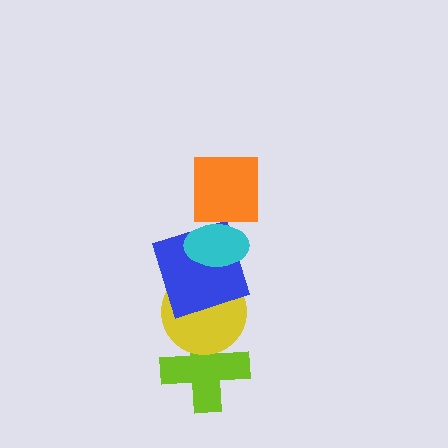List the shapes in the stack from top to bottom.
From top to bottom: the orange square, the cyan ellipse, the blue square, the yellow circle, the lime cross.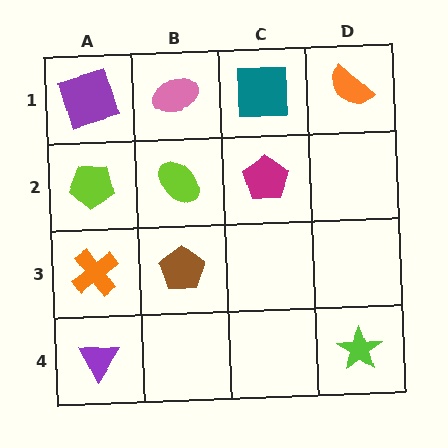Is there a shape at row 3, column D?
No, that cell is empty.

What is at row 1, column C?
A teal square.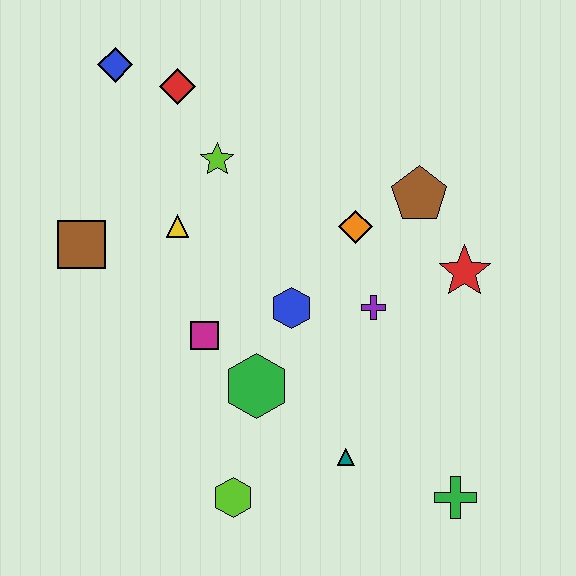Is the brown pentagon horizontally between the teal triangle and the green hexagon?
No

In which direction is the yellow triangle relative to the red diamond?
The yellow triangle is below the red diamond.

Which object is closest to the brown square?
The yellow triangle is closest to the brown square.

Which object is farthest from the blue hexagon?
The blue diamond is farthest from the blue hexagon.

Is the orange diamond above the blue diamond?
No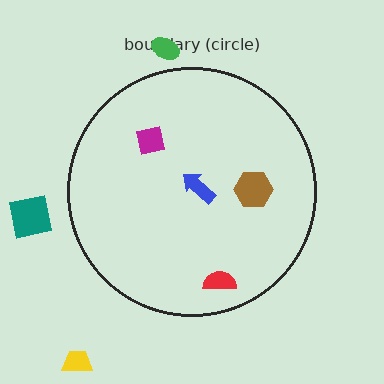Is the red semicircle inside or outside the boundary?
Inside.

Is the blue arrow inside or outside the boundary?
Inside.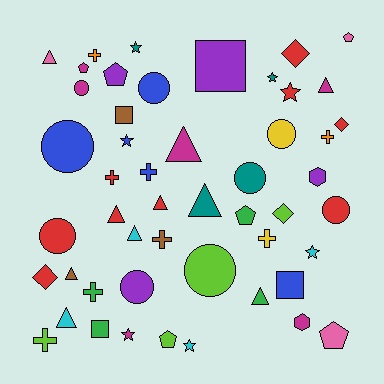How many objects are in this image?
There are 50 objects.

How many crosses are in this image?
There are 8 crosses.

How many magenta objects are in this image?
There are 6 magenta objects.